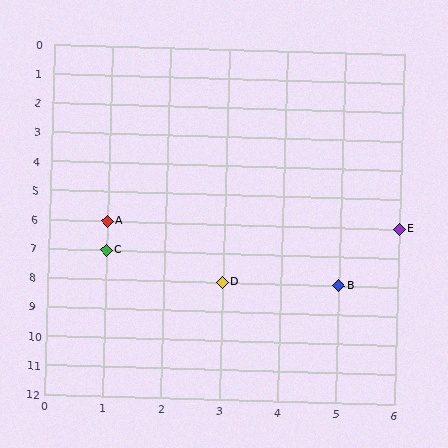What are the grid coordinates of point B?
Point B is at grid coordinates (5, 8).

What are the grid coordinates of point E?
Point E is at grid coordinates (6, 6).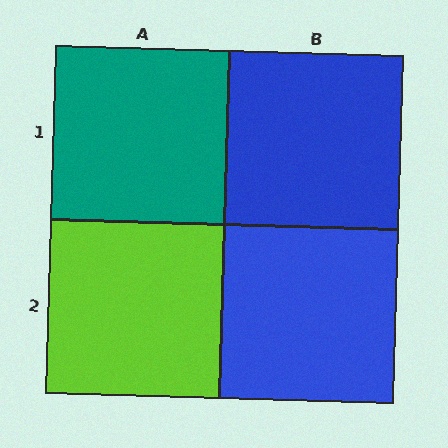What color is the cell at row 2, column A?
Lime.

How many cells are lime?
1 cell is lime.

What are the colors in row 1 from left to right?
Teal, blue.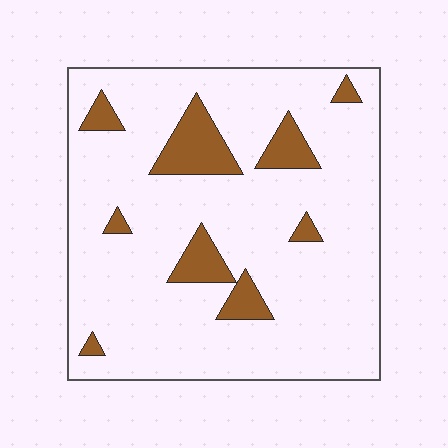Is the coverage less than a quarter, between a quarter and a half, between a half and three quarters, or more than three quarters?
Less than a quarter.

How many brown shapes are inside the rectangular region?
9.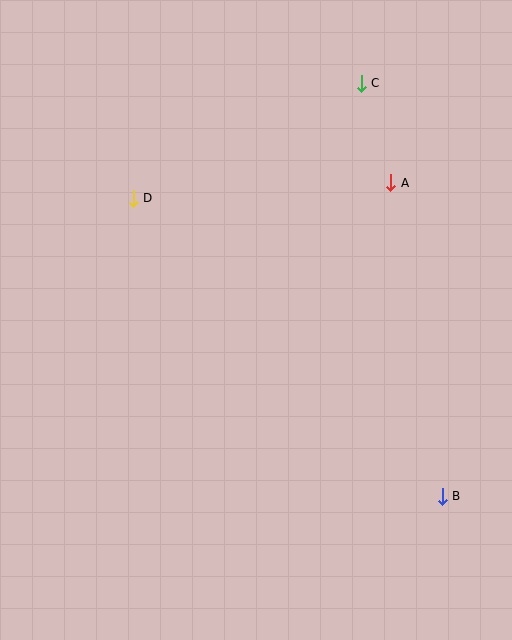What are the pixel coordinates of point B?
Point B is at (442, 496).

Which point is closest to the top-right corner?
Point C is closest to the top-right corner.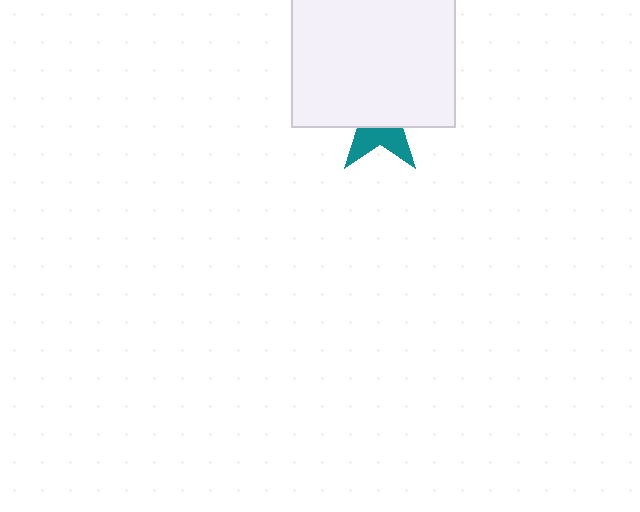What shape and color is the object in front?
The object in front is a white rectangle.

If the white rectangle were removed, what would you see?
You would see the complete teal star.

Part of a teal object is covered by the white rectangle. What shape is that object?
It is a star.